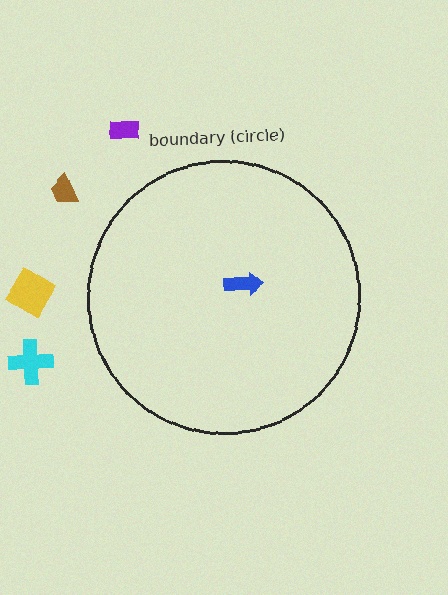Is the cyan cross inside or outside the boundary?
Outside.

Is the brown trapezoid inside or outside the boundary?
Outside.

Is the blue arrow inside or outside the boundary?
Inside.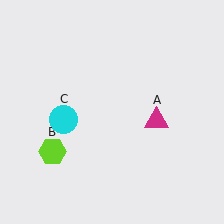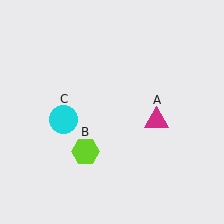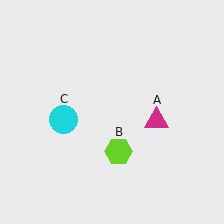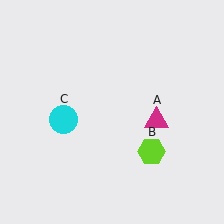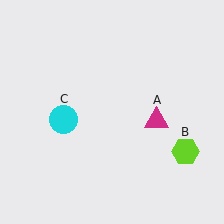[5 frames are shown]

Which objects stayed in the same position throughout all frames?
Magenta triangle (object A) and cyan circle (object C) remained stationary.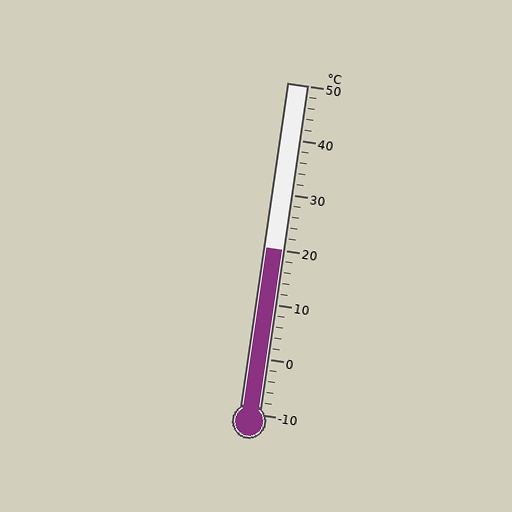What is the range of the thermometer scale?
The thermometer scale ranges from -10°C to 50°C.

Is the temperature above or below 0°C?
The temperature is above 0°C.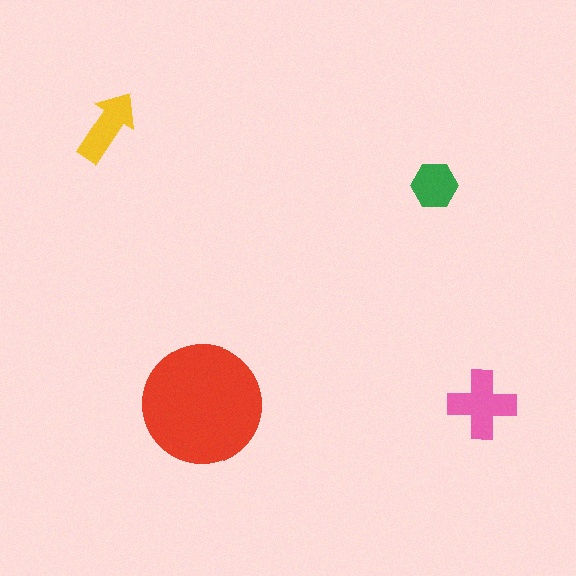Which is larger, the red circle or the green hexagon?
The red circle.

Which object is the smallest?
The green hexagon.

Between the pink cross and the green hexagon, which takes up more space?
The pink cross.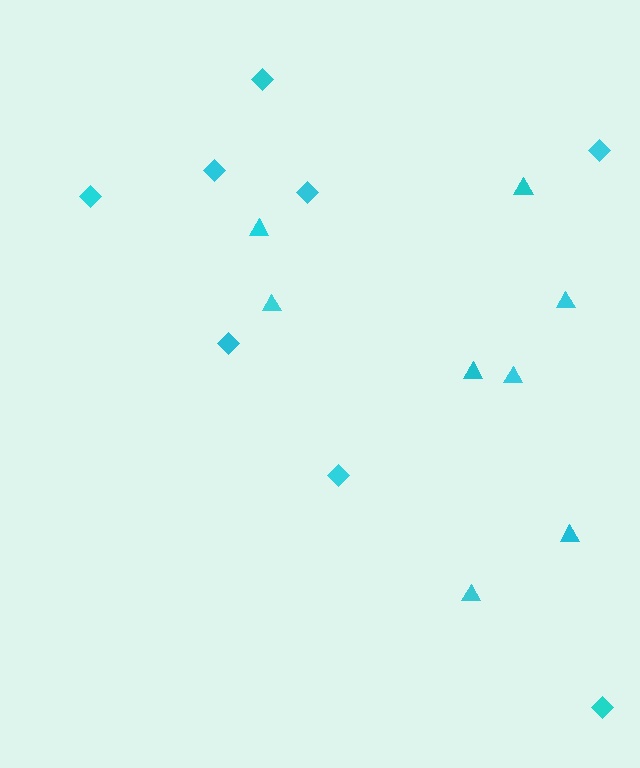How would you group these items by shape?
There are 2 groups: one group of diamonds (8) and one group of triangles (8).